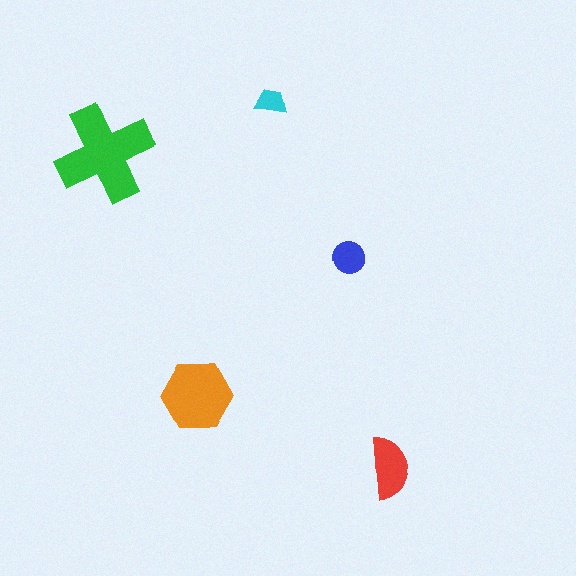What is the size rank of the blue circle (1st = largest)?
4th.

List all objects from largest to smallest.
The green cross, the orange hexagon, the red semicircle, the blue circle, the cyan trapezoid.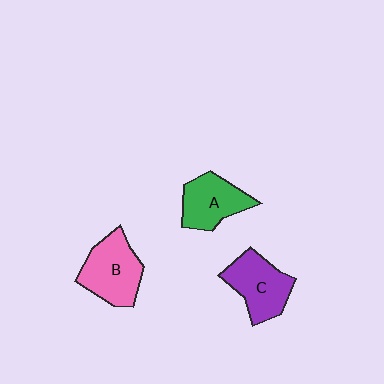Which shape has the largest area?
Shape B (pink).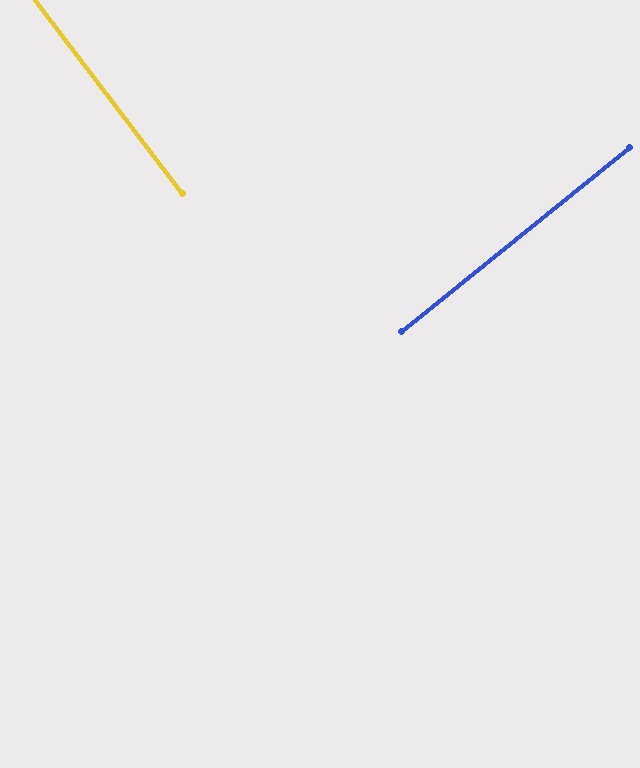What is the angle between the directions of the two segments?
Approximately 88 degrees.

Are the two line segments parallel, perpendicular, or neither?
Perpendicular — they meet at approximately 88°.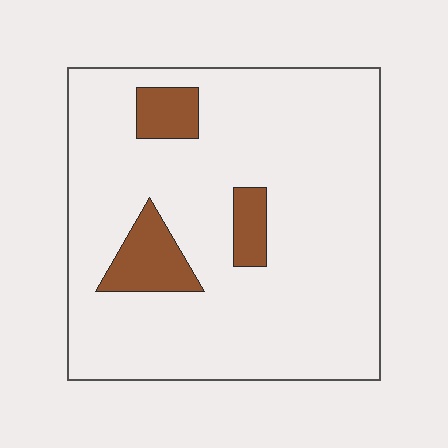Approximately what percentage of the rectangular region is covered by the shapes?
Approximately 10%.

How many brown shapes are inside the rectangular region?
3.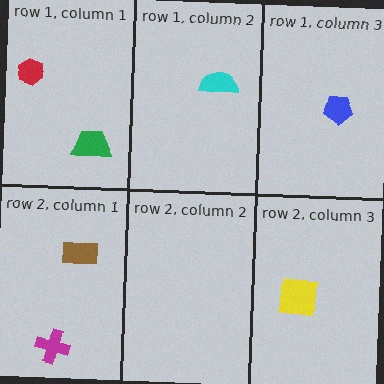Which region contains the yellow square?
The row 2, column 3 region.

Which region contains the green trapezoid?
The row 1, column 1 region.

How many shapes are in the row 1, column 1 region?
2.